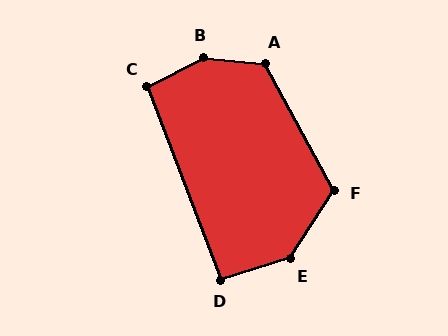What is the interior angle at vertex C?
Approximately 96 degrees (obtuse).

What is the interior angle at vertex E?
Approximately 140 degrees (obtuse).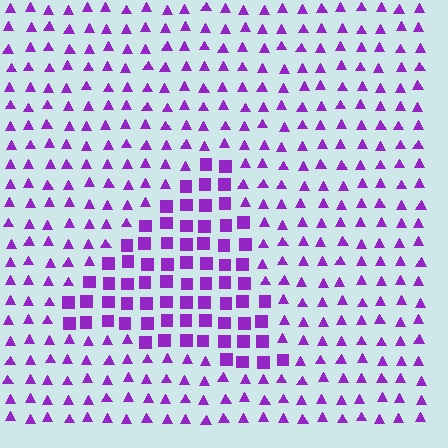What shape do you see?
I see a triangle.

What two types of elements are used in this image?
The image uses squares inside the triangle region and triangles outside it.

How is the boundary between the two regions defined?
The boundary is defined by a change in element shape: squares inside vs. triangles outside. All elements share the same color and spacing.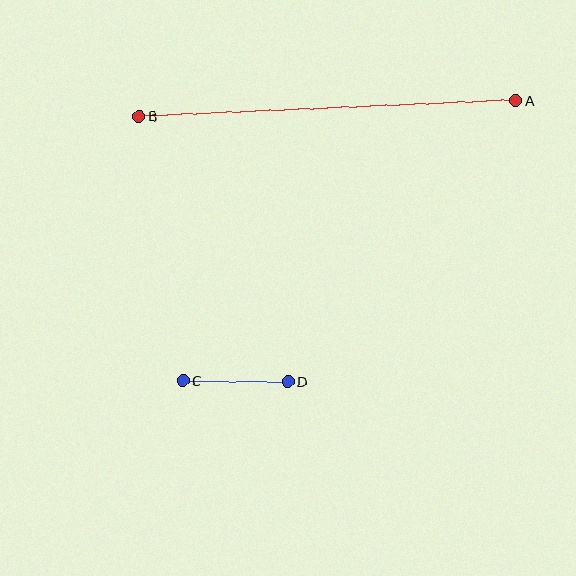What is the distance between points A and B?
The distance is approximately 377 pixels.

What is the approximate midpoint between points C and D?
The midpoint is at approximately (235, 381) pixels.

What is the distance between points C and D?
The distance is approximately 105 pixels.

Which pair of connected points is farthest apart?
Points A and B are farthest apart.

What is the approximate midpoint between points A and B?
The midpoint is at approximately (327, 109) pixels.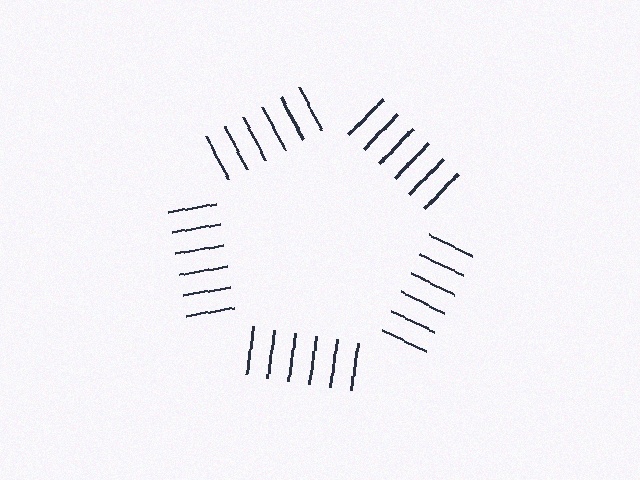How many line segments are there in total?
30 — 6 along each of the 5 edges.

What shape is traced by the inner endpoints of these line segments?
An illusory pentagon — the line segments terminate on its edges but no continuous stroke is drawn.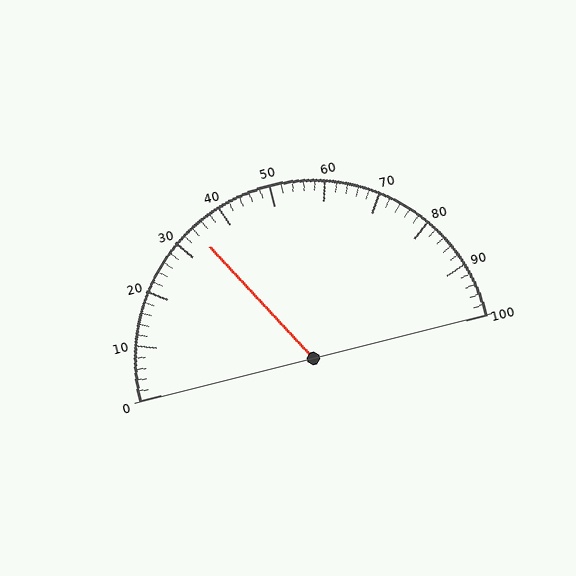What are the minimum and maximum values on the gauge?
The gauge ranges from 0 to 100.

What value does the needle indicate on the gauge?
The needle indicates approximately 34.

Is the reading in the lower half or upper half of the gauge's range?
The reading is in the lower half of the range (0 to 100).